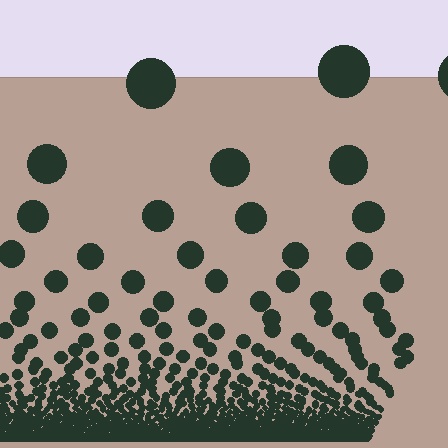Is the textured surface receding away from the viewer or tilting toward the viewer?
The surface appears to tilt toward the viewer. Texture elements get larger and sparser toward the top.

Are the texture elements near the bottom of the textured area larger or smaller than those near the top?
Smaller. The gradient is inverted — elements near the bottom are smaller and denser.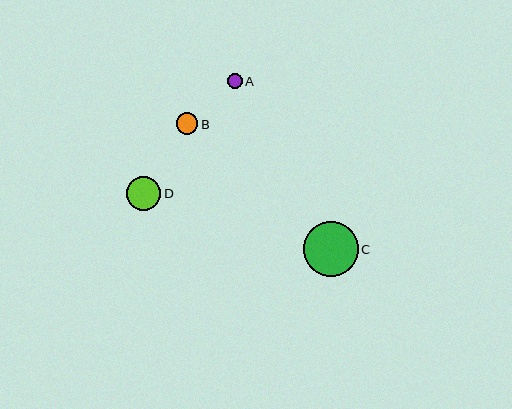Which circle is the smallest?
Circle A is the smallest with a size of approximately 15 pixels.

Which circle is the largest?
Circle C is the largest with a size of approximately 55 pixels.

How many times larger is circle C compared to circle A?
Circle C is approximately 3.6 times the size of circle A.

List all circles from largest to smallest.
From largest to smallest: C, D, B, A.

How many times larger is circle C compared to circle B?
Circle C is approximately 2.6 times the size of circle B.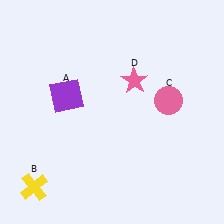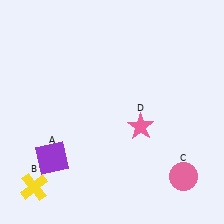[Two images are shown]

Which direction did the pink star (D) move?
The pink star (D) moved down.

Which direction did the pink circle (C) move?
The pink circle (C) moved down.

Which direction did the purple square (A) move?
The purple square (A) moved down.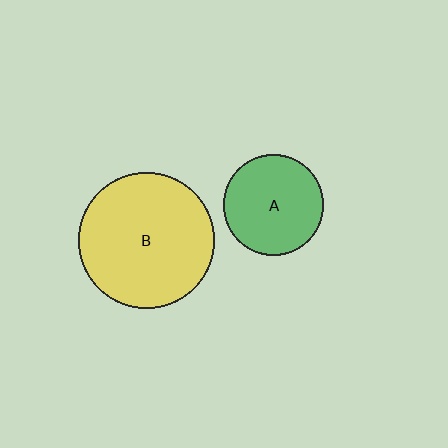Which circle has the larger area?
Circle B (yellow).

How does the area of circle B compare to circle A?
Approximately 1.8 times.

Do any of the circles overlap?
No, none of the circles overlap.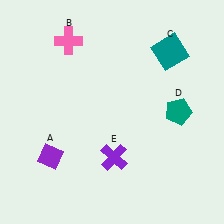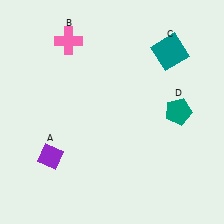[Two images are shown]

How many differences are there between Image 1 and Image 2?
There is 1 difference between the two images.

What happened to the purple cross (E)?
The purple cross (E) was removed in Image 2. It was in the bottom-right area of Image 1.